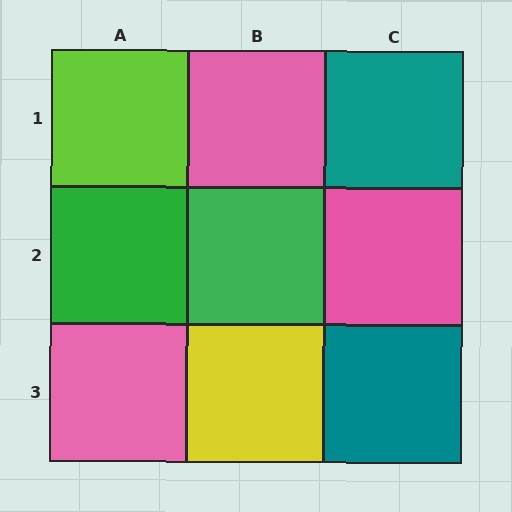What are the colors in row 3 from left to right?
Pink, yellow, teal.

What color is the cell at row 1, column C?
Teal.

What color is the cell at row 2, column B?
Green.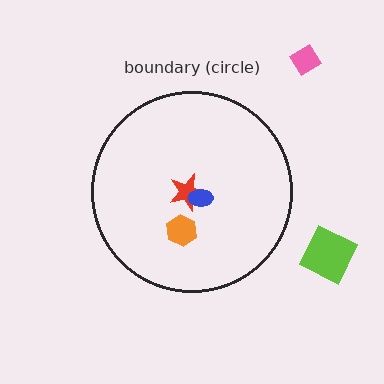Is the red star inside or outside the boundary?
Inside.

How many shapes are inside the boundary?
3 inside, 2 outside.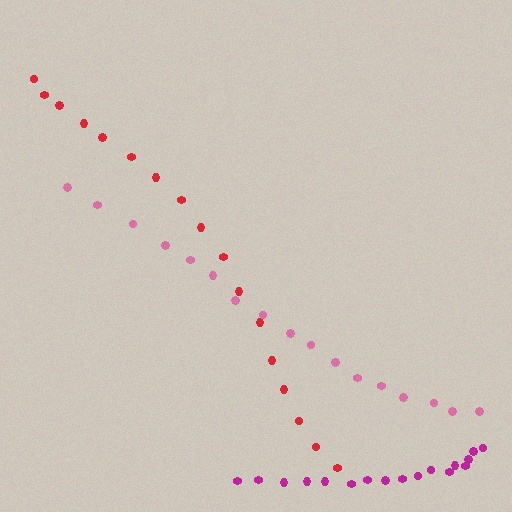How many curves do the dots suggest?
There are 3 distinct paths.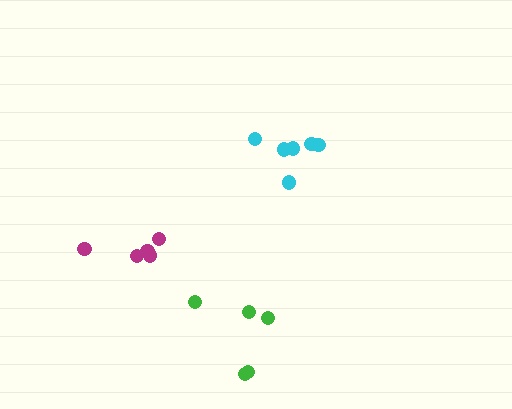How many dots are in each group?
Group 1: 6 dots, Group 2: 5 dots, Group 3: 5 dots (16 total).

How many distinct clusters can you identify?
There are 3 distinct clusters.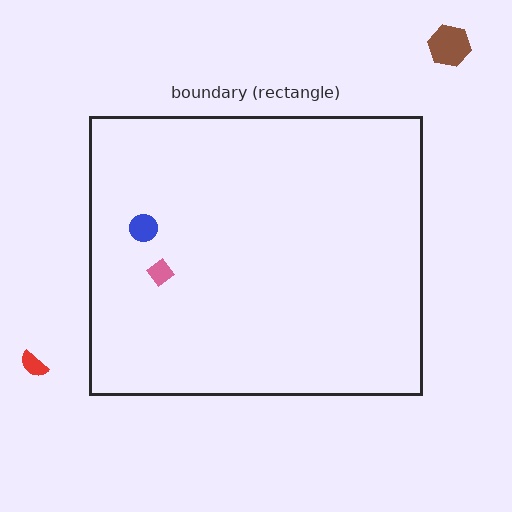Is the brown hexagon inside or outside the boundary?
Outside.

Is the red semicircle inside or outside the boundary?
Outside.